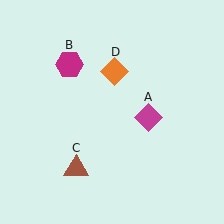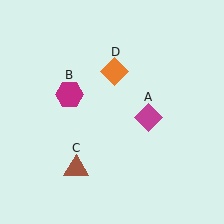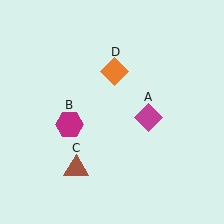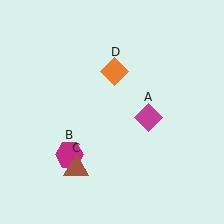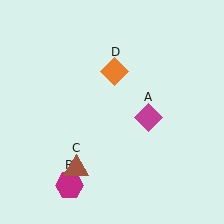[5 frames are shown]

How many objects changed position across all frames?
1 object changed position: magenta hexagon (object B).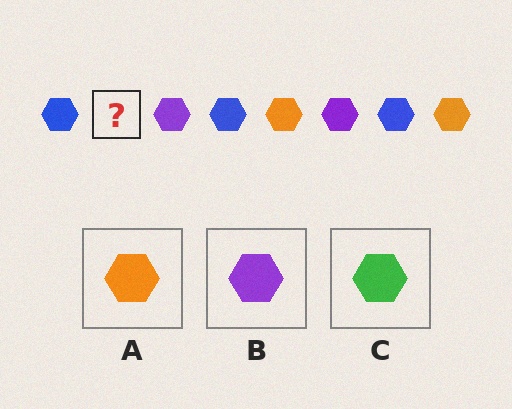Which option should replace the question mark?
Option A.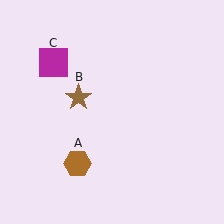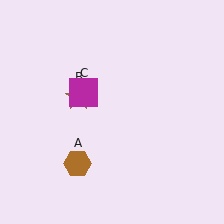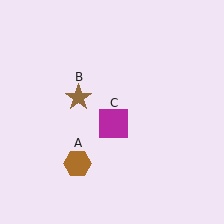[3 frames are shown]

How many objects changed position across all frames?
1 object changed position: magenta square (object C).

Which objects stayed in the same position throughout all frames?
Brown hexagon (object A) and brown star (object B) remained stationary.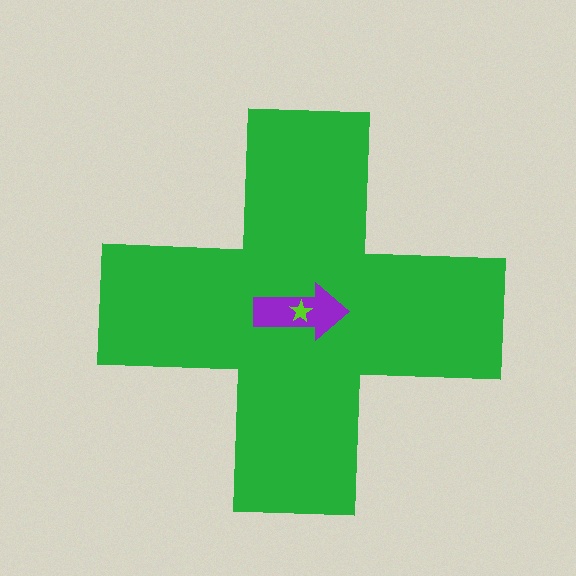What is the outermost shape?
The green cross.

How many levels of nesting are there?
3.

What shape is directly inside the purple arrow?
The lime star.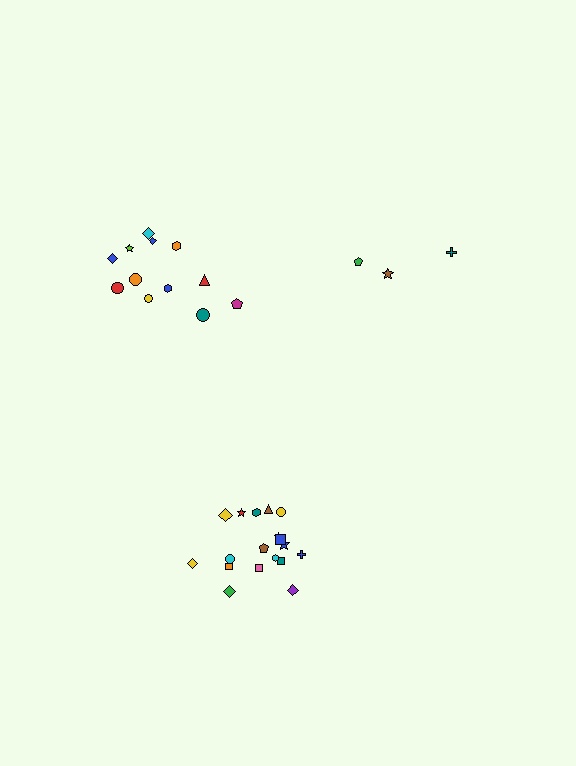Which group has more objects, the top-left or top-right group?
The top-left group.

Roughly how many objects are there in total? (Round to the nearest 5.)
Roughly 35 objects in total.